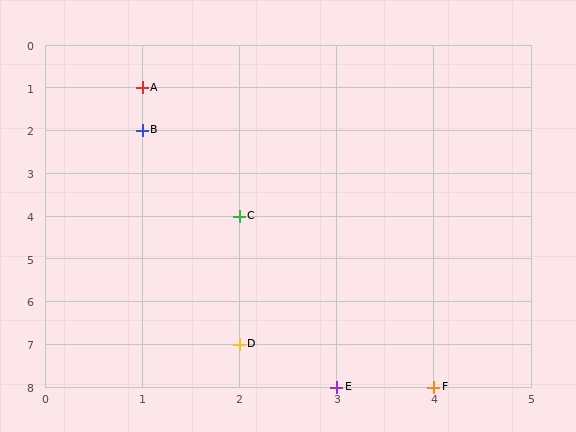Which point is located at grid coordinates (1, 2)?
Point B is at (1, 2).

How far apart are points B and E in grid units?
Points B and E are 2 columns and 6 rows apart (about 6.3 grid units diagonally).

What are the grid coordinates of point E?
Point E is at grid coordinates (3, 8).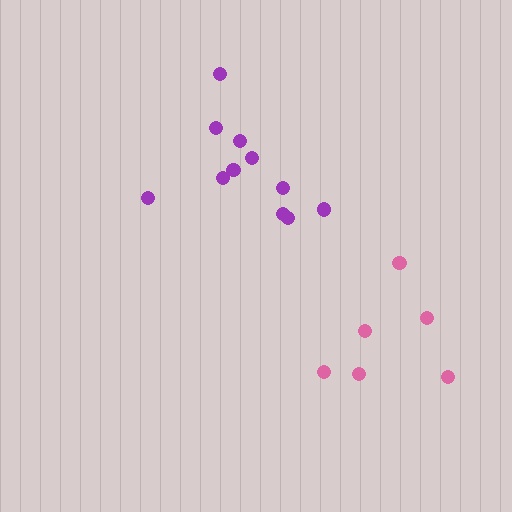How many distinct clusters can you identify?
There are 2 distinct clusters.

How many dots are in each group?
Group 1: 11 dots, Group 2: 6 dots (17 total).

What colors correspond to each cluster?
The clusters are colored: purple, pink.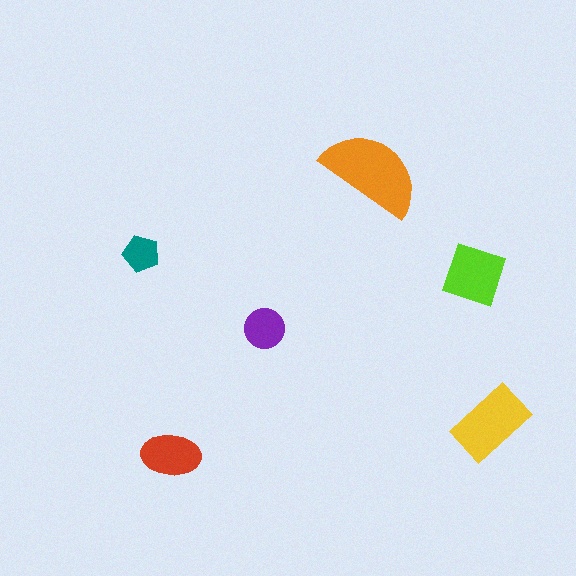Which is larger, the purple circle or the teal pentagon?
The purple circle.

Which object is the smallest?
The teal pentagon.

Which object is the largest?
The orange semicircle.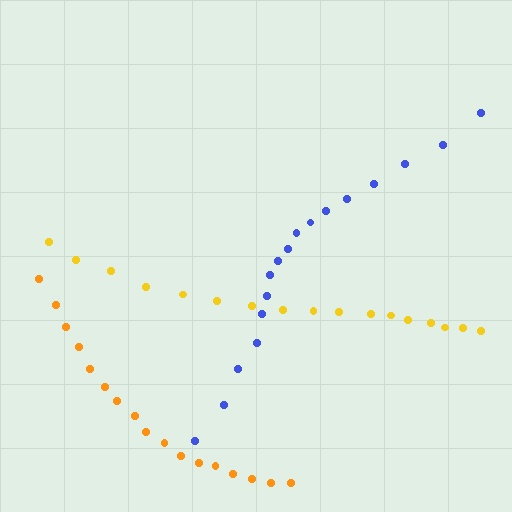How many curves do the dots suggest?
There are 3 distinct paths.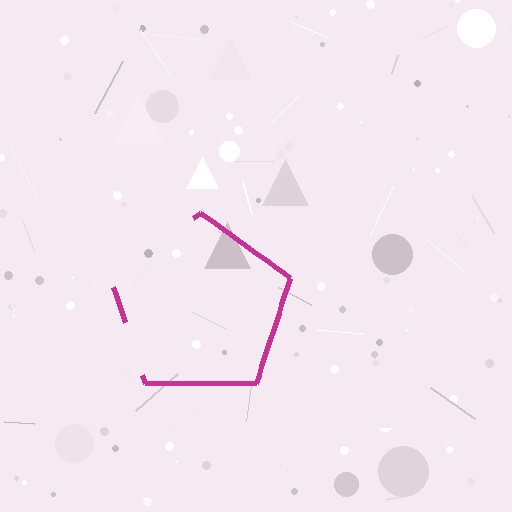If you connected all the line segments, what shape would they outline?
They would outline a pentagon.